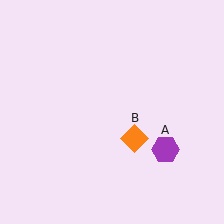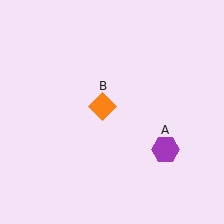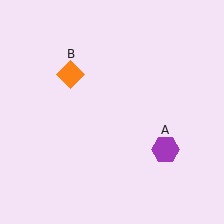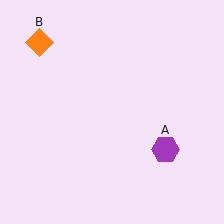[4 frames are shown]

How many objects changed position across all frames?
1 object changed position: orange diamond (object B).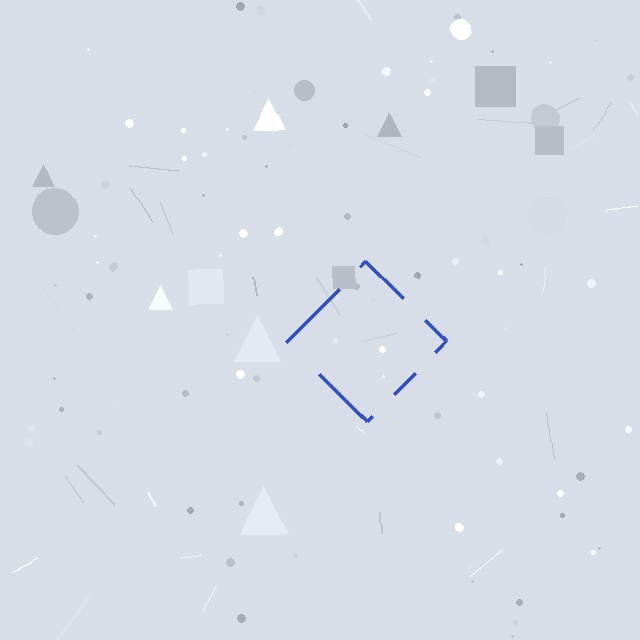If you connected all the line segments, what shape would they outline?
They would outline a diamond.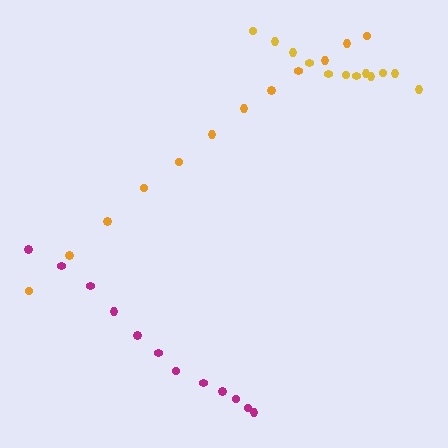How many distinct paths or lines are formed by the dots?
There are 3 distinct paths.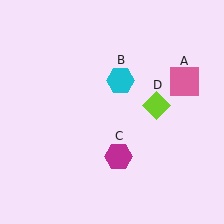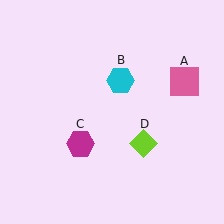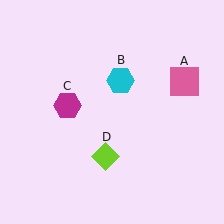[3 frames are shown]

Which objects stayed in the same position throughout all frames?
Pink square (object A) and cyan hexagon (object B) remained stationary.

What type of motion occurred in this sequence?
The magenta hexagon (object C), lime diamond (object D) rotated clockwise around the center of the scene.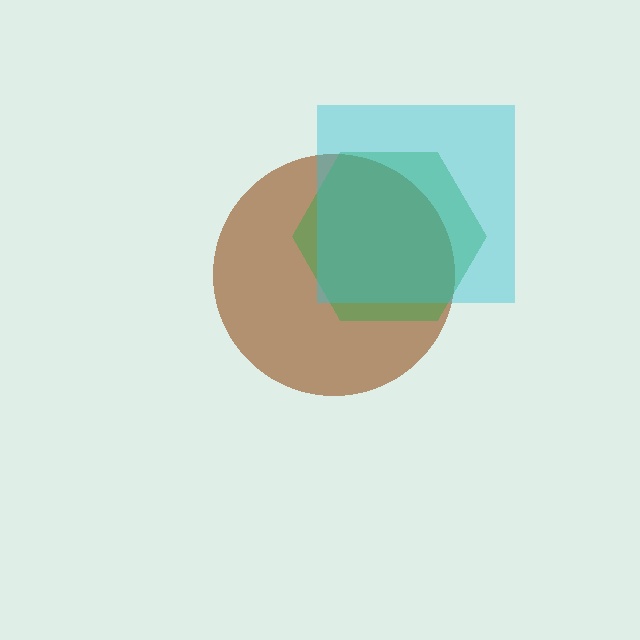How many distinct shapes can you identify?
There are 3 distinct shapes: a brown circle, a green hexagon, a cyan square.